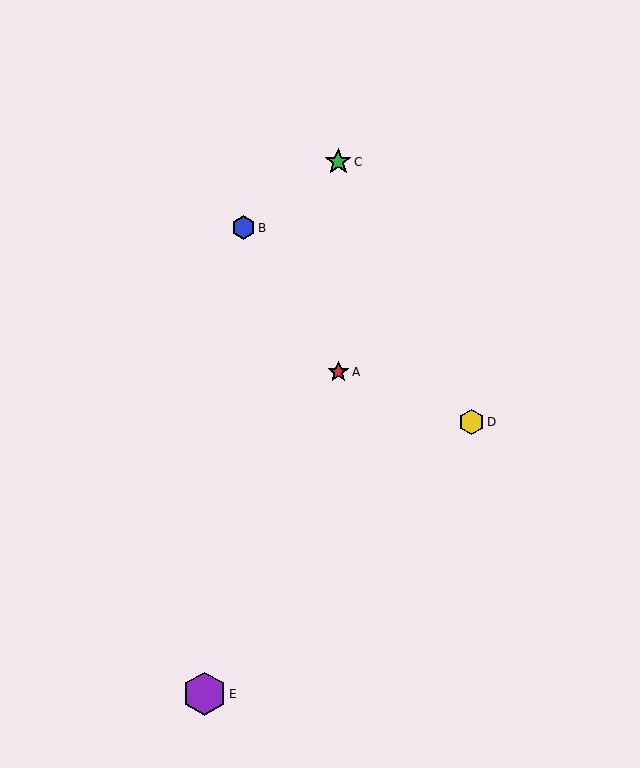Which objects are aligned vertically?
Objects A, C are aligned vertically.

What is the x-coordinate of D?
Object D is at x≈472.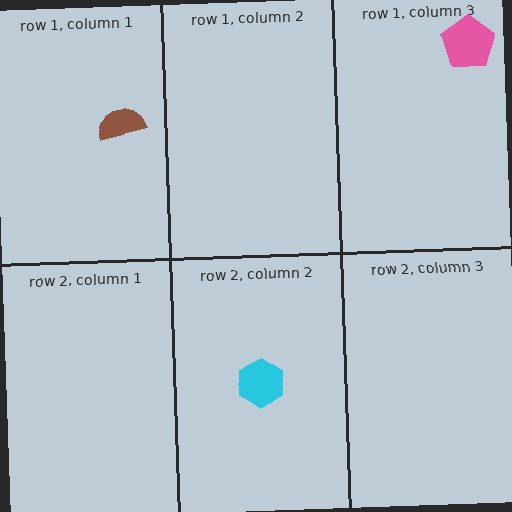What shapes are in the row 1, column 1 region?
The brown semicircle.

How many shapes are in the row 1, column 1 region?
1.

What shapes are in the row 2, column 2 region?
The cyan hexagon.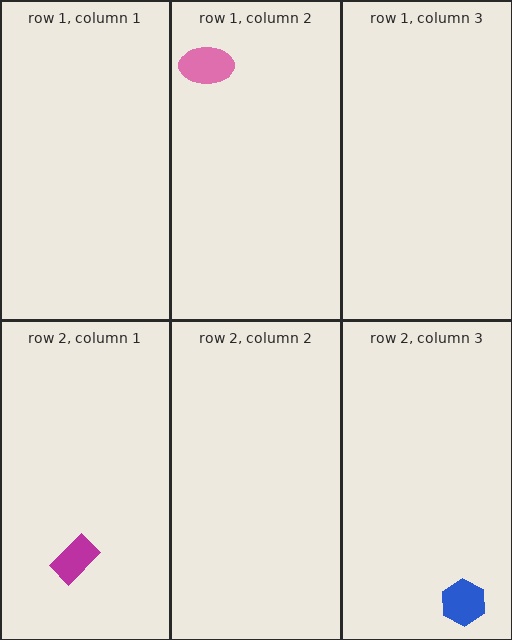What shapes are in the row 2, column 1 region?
The magenta rectangle.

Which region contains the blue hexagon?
The row 2, column 3 region.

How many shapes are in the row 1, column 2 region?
1.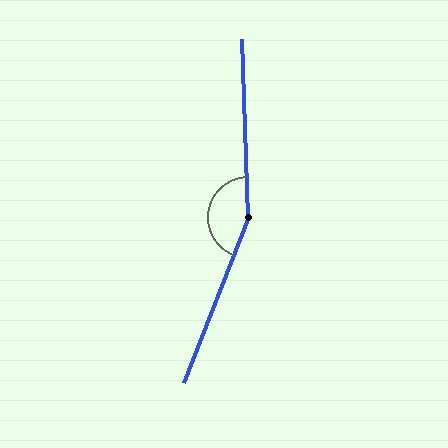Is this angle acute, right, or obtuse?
It is obtuse.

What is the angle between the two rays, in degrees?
Approximately 156 degrees.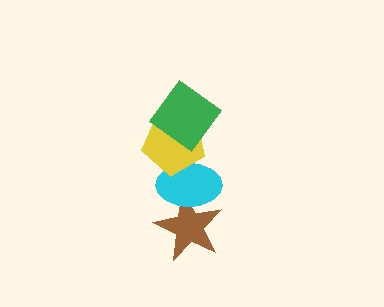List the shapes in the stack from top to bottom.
From top to bottom: the green diamond, the yellow pentagon, the cyan ellipse, the brown star.